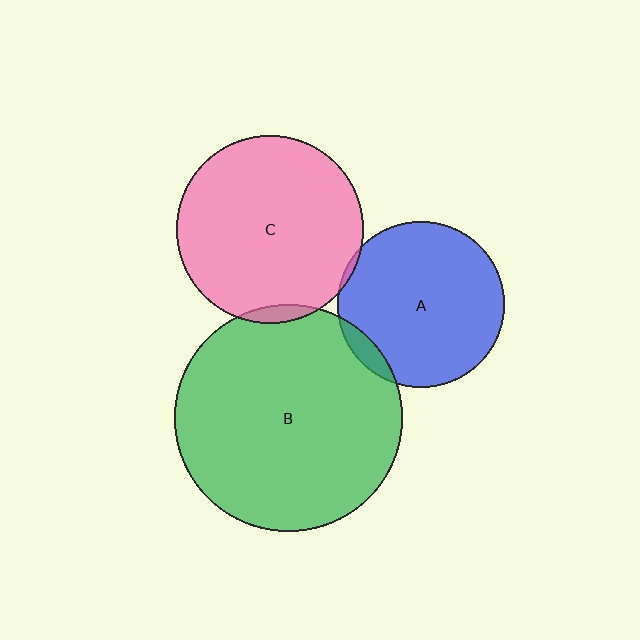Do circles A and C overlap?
Yes.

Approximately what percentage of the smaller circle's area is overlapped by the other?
Approximately 5%.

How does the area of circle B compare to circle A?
Approximately 1.9 times.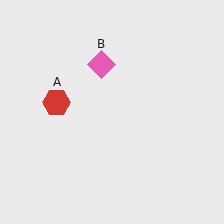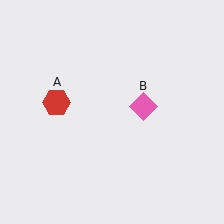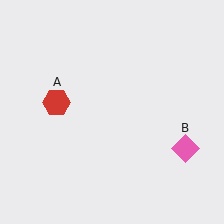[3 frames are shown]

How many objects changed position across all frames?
1 object changed position: pink diamond (object B).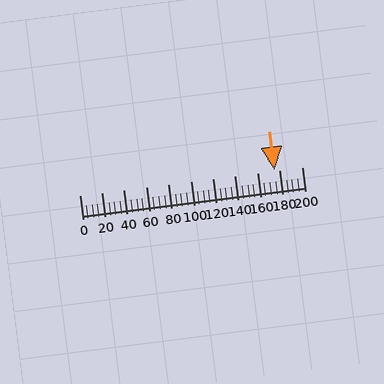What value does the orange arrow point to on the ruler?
The orange arrow points to approximately 175.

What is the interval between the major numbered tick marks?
The major tick marks are spaced 20 units apart.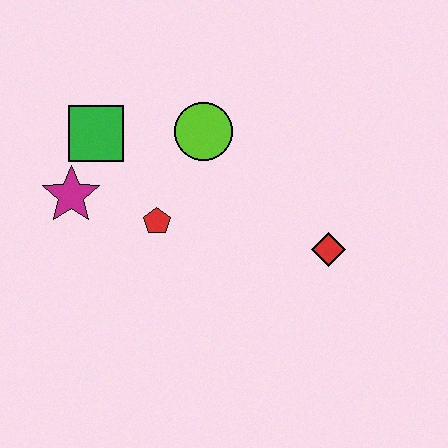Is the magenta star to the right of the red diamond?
No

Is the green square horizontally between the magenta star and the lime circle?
Yes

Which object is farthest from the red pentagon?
The red diamond is farthest from the red pentagon.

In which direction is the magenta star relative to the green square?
The magenta star is below the green square.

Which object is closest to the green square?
The magenta star is closest to the green square.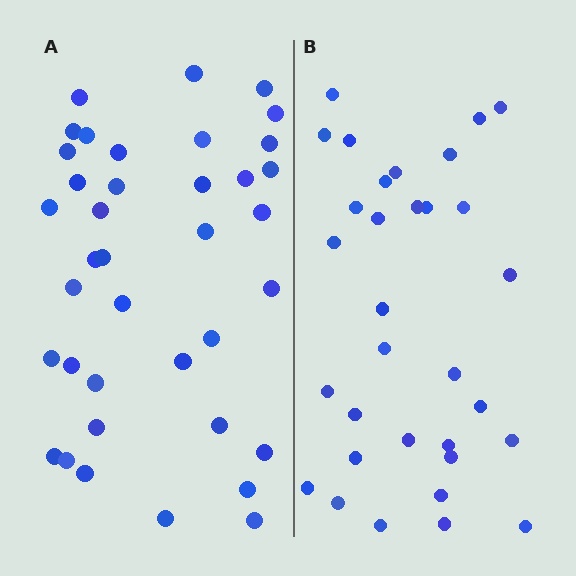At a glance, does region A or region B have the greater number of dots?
Region A (the left region) has more dots.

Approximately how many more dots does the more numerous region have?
Region A has about 6 more dots than region B.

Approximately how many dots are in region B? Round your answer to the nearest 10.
About 30 dots. (The exact count is 32, which rounds to 30.)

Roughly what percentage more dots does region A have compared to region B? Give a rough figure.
About 20% more.